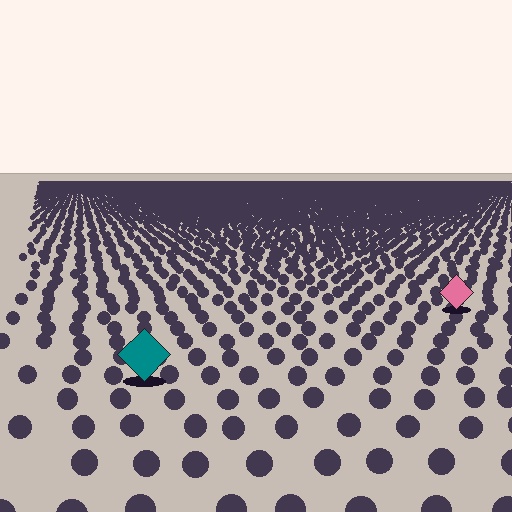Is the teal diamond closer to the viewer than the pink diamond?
Yes. The teal diamond is closer — you can tell from the texture gradient: the ground texture is coarser near it.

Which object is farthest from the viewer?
The pink diamond is farthest from the viewer. It appears smaller and the ground texture around it is denser.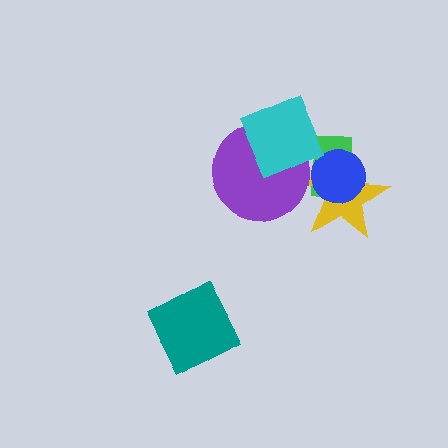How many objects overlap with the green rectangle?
3 objects overlap with the green rectangle.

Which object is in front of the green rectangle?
The blue circle is in front of the green rectangle.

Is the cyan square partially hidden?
No, no other shape covers it.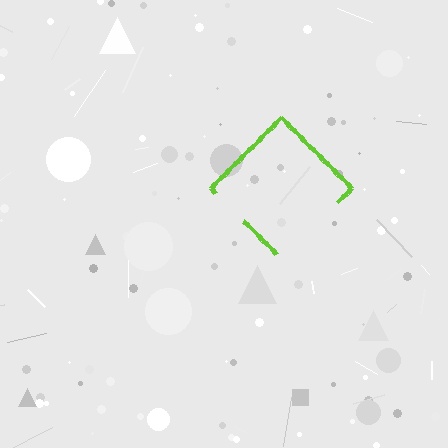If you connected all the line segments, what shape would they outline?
They would outline a diamond.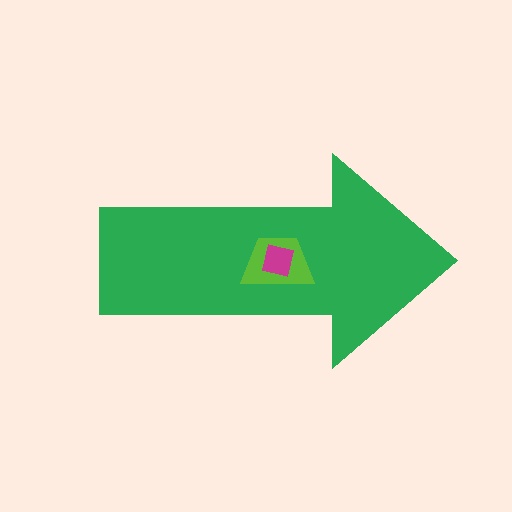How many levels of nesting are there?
3.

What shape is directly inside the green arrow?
The lime trapezoid.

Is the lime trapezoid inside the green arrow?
Yes.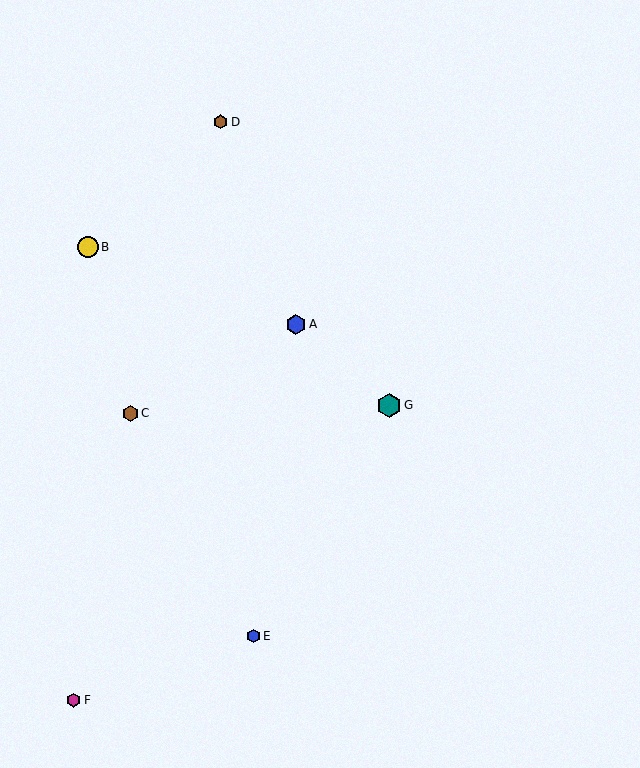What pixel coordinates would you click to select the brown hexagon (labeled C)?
Click at (131, 413) to select the brown hexagon C.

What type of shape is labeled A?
Shape A is a blue hexagon.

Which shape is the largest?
The teal hexagon (labeled G) is the largest.